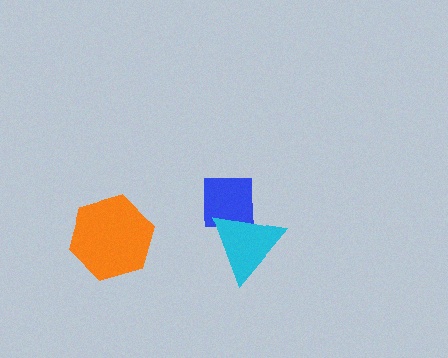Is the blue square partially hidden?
Yes, it is partially covered by another shape.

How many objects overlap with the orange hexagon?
0 objects overlap with the orange hexagon.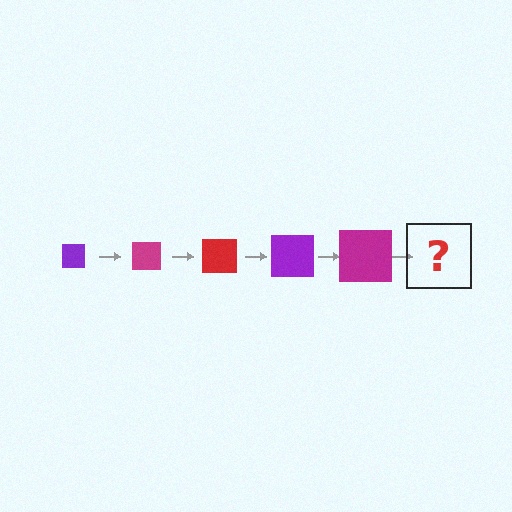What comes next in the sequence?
The next element should be a red square, larger than the previous one.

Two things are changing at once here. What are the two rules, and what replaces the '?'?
The two rules are that the square grows larger each step and the color cycles through purple, magenta, and red. The '?' should be a red square, larger than the previous one.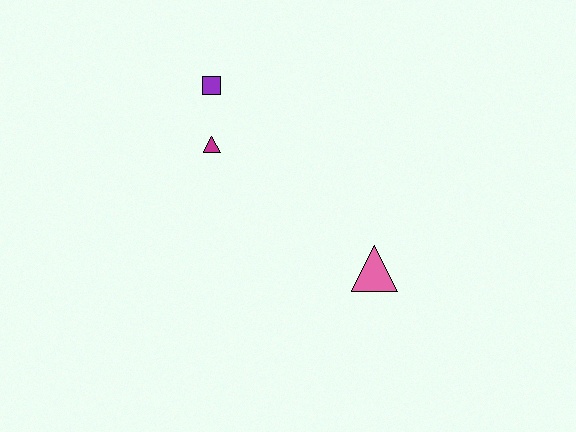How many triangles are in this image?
There are 2 triangles.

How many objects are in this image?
There are 3 objects.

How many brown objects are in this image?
There are no brown objects.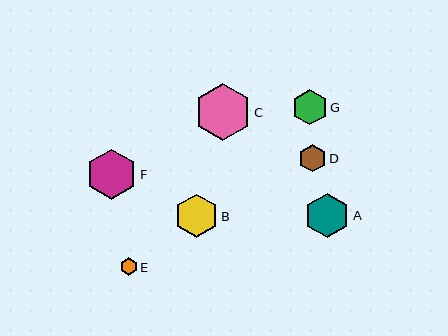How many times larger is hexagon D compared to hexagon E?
Hexagon D is approximately 1.6 times the size of hexagon E.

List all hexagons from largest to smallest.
From largest to smallest: C, F, A, B, G, D, E.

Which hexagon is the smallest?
Hexagon E is the smallest with a size of approximately 17 pixels.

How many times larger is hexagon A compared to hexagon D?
Hexagon A is approximately 1.6 times the size of hexagon D.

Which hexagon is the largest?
Hexagon C is the largest with a size of approximately 57 pixels.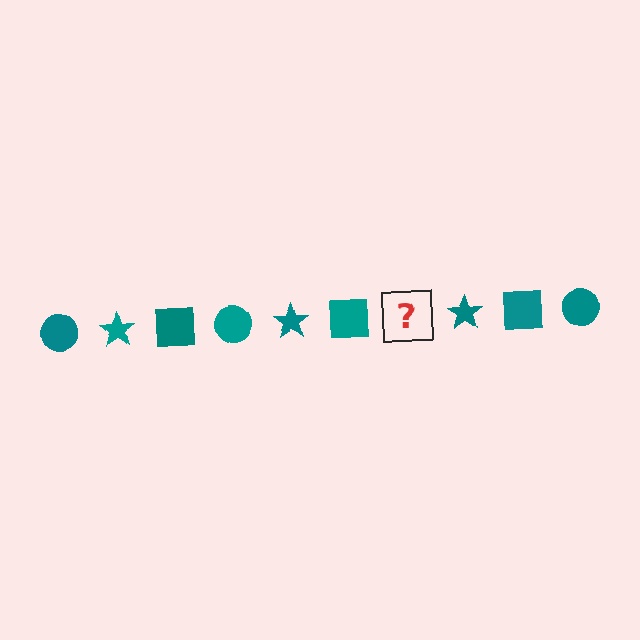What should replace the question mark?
The question mark should be replaced with a teal circle.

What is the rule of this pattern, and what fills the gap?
The rule is that the pattern cycles through circle, star, square shapes in teal. The gap should be filled with a teal circle.